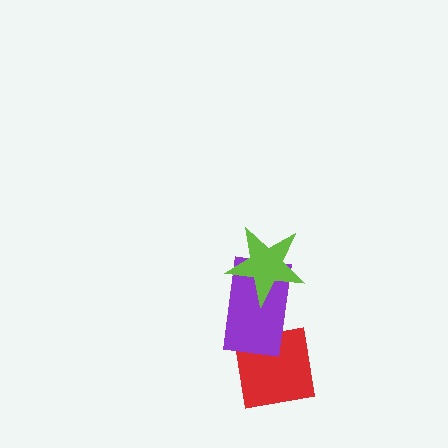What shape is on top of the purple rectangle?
The lime star is on top of the purple rectangle.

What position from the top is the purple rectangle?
The purple rectangle is 2nd from the top.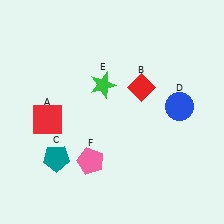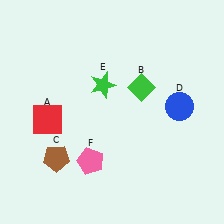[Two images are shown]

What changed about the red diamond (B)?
In Image 1, B is red. In Image 2, it changed to green.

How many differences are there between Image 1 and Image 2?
There are 2 differences between the two images.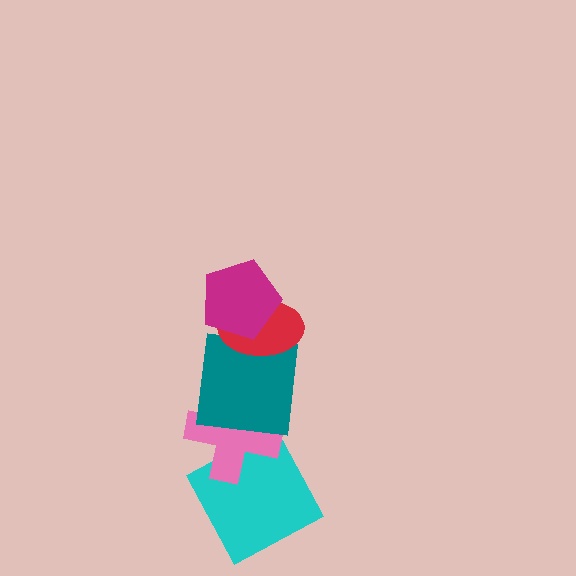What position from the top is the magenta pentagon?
The magenta pentagon is 1st from the top.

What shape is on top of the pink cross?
The teal square is on top of the pink cross.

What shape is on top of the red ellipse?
The magenta pentagon is on top of the red ellipse.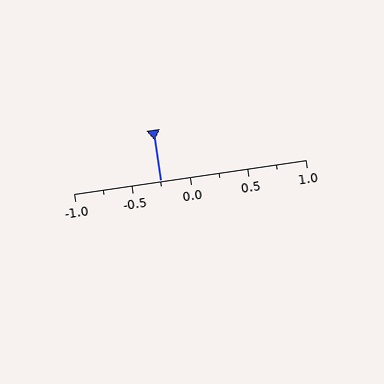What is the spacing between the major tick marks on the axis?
The major ticks are spaced 0.5 apart.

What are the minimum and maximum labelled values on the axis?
The axis runs from -1.0 to 1.0.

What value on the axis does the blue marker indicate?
The marker indicates approximately -0.25.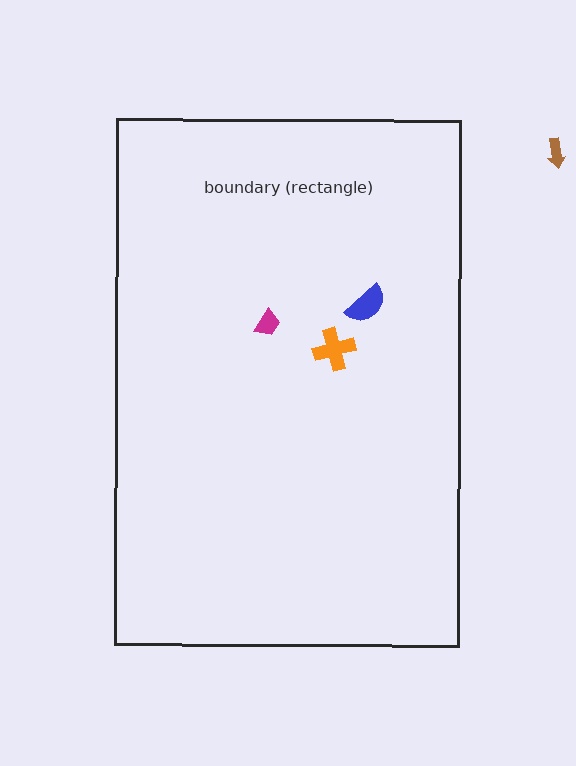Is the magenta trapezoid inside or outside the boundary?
Inside.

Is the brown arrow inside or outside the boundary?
Outside.